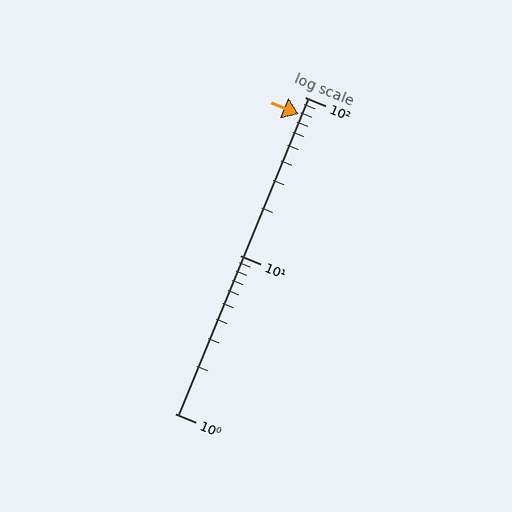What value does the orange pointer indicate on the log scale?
The pointer indicates approximately 78.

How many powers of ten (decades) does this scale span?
The scale spans 2 decades, from 1 to 100.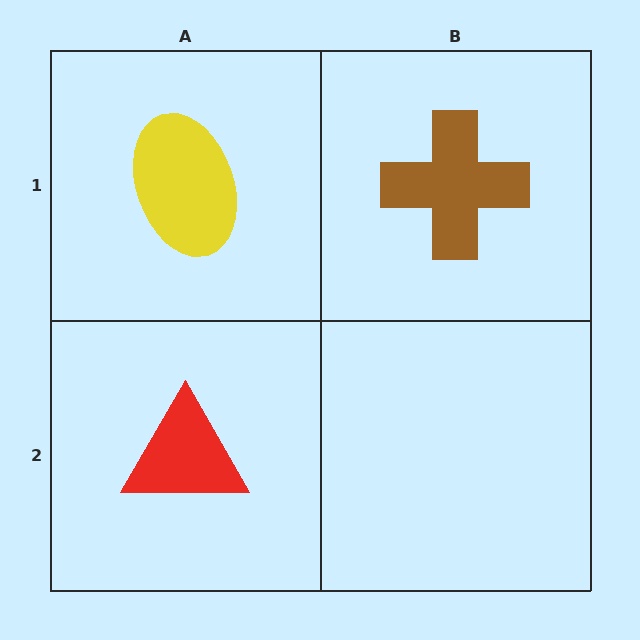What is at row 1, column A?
A yellow ellipse.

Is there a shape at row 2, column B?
No, that cell is empty.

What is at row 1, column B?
A brown cross.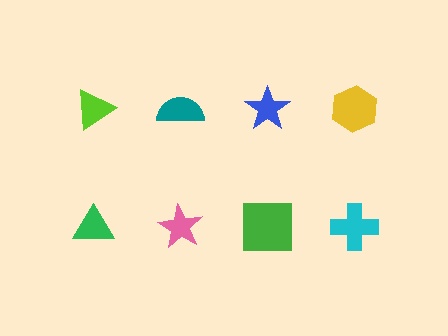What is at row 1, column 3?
A blue star.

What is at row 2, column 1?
A green triangle.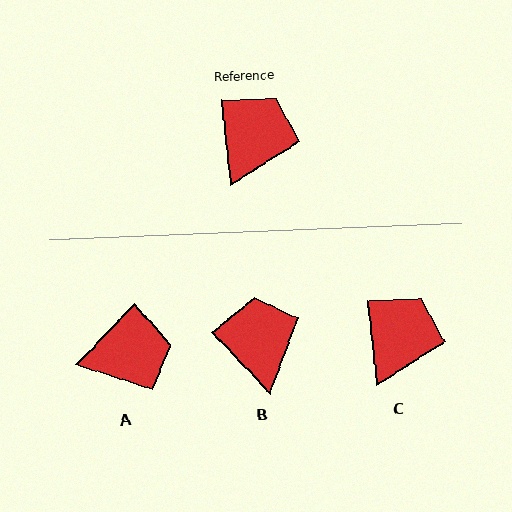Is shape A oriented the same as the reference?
No, it is off by about 50 degrees.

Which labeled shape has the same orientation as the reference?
C.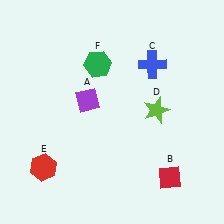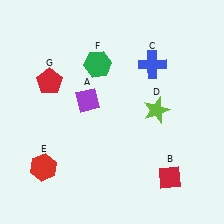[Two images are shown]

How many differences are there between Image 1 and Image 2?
There is 1 difference between the two images.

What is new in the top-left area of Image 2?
A red pentagon (G) was added in the top-left area of Image 2.